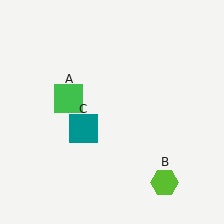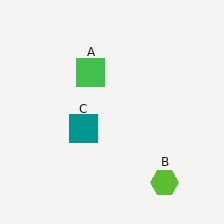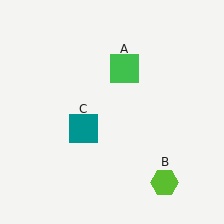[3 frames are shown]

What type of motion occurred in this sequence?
The green square (object A) rotated clockwise around the center of the scene.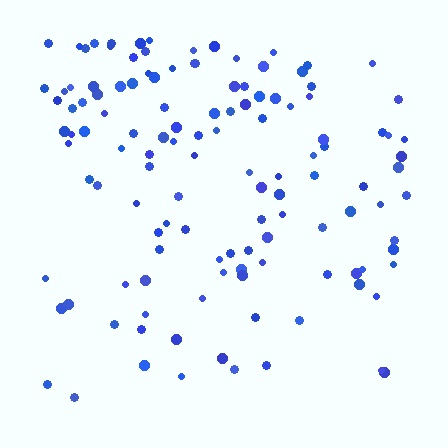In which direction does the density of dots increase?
From bottom to top, with the top side densest.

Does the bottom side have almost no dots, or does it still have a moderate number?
Still a moderate number, just noticeably fewer than the top.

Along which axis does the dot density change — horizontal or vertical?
Vertical.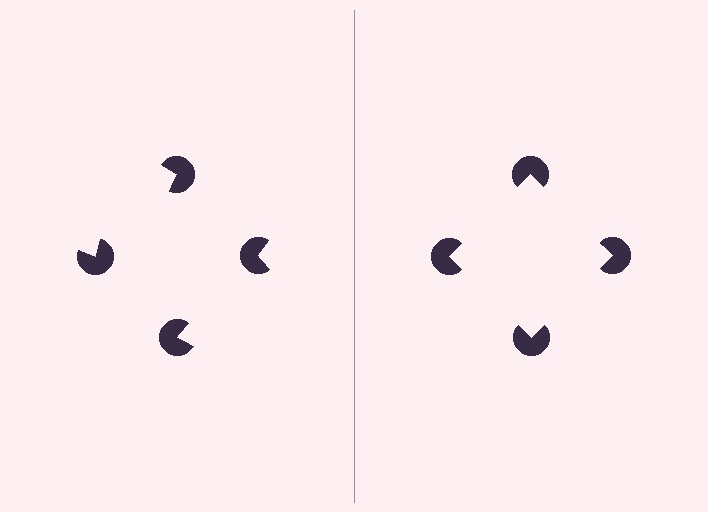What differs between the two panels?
The pac-man discs are positioned identically on both sides; only the wedge orientations differ. On the right they align to a square; on the left they are misaligned.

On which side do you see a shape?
An illusory square appears on the right side. On the left side the wedge cuts are rotated, so no coherent shape forms.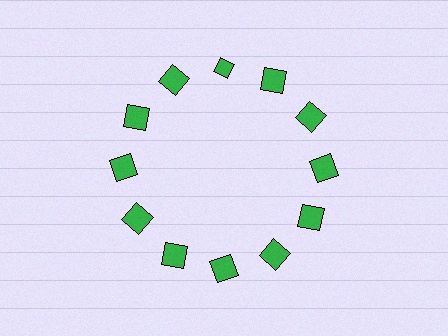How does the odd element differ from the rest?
It has a different shape: diamond instead of square.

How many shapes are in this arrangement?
There are 12 shapes arranged in a ring pattern.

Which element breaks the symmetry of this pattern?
The green diamond at roughly the 12 o'clock position breaks the symmetry. All other shapes are green squares.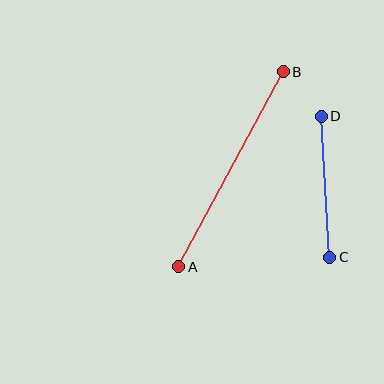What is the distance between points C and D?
The distance is approximately 141 pixels.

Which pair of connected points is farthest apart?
Points A and B are farthest apart.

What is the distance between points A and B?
The distance is approximately 221 pixels.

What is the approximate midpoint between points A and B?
The midpoint is at approximately (231, 169) pixels.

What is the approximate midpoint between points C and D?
The midpoint is at approximately (326, 187) pixels.